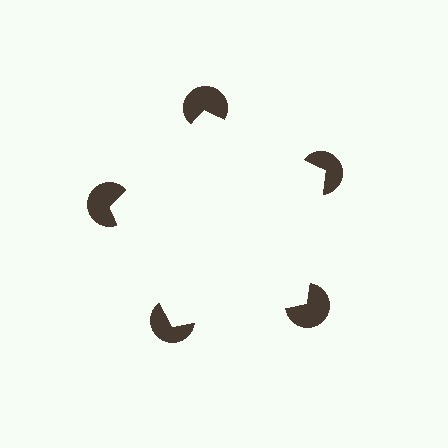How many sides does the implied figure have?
5 sides.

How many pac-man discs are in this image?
There are 5 — one at each vertex of the illusory pentagon.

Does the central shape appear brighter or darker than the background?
It typically appears slightly brighter than the background, even though no actual brightness change is drawn.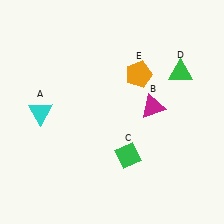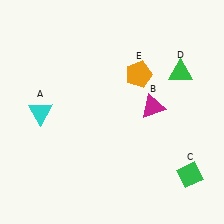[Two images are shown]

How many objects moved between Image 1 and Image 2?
1 object moved between the two images.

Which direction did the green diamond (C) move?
The green diamond (C) moved right.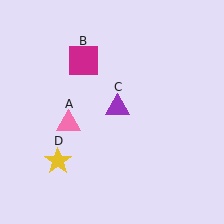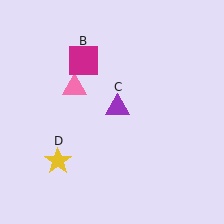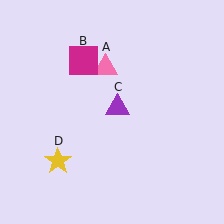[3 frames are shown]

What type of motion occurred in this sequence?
The pink triangle (object A) rotated clockwise around the center of the scene.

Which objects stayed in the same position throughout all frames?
Magenta square (object B) and purple triangle (object C) and yellow star (object D) remained stationary.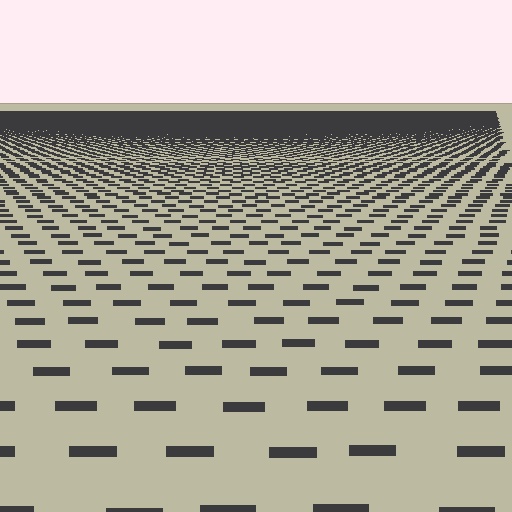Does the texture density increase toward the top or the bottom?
Density increases toward the top.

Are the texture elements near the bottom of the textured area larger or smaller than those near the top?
Larger. Near the bottom, elements are closer to the viewer and appear at a bigger on-screen size.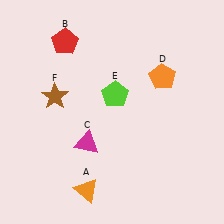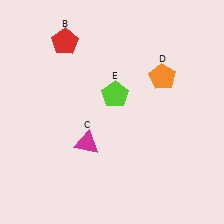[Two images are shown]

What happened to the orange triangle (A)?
The orange triangle (A) was removed in Image 2. It was in the bottom-left area of Image 1.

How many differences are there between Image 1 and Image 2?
There are 2 differences between the two images.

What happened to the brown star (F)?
The brown star (F) was removed in Image 2. It was in the top-left area of Image 1.